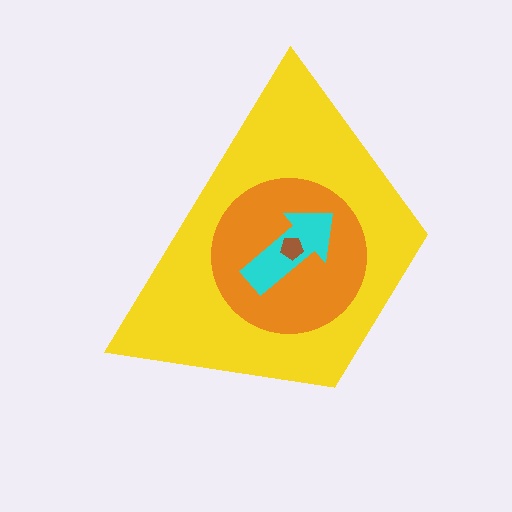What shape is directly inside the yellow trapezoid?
The orange circle.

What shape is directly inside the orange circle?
The cyan arrow.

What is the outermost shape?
The yellow trapezoid.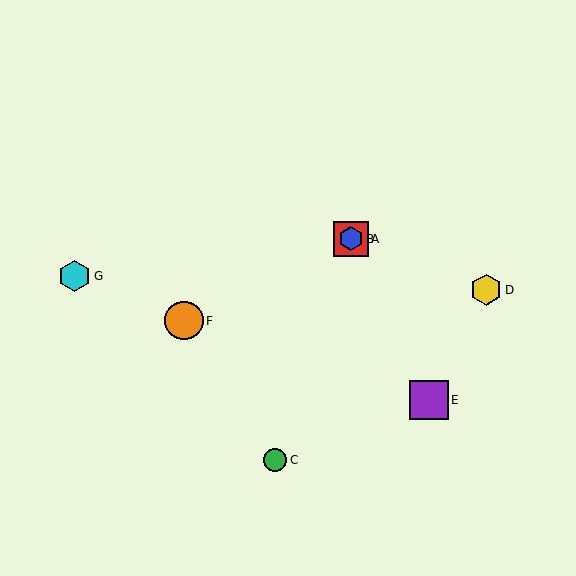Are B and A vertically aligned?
Yes, both are at x≈351.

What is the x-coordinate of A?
Object A is at x≈351.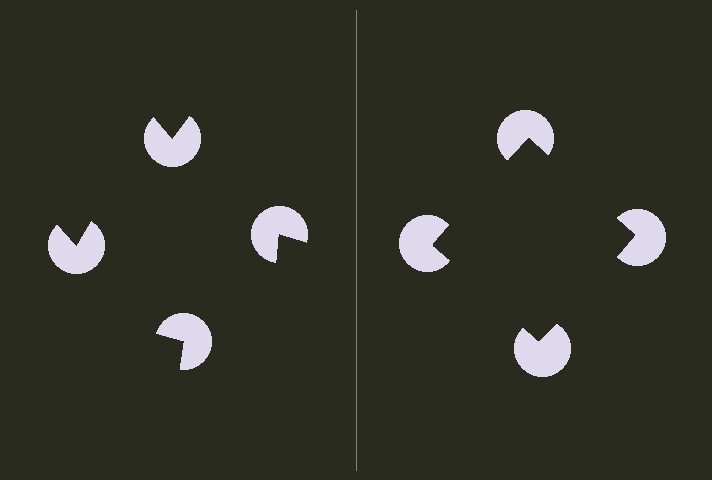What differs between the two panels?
The pac-man discs are positioned identically on both sides; only the wedge orientations differ. On the right they align to a square; on the left they are misaligned.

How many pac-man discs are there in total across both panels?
8 — 4 on each side.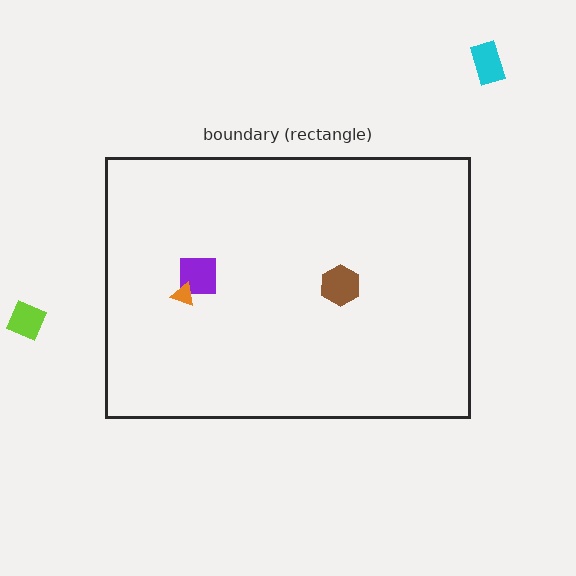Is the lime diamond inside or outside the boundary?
Outside.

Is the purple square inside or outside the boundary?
Inside.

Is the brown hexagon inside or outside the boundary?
Inside.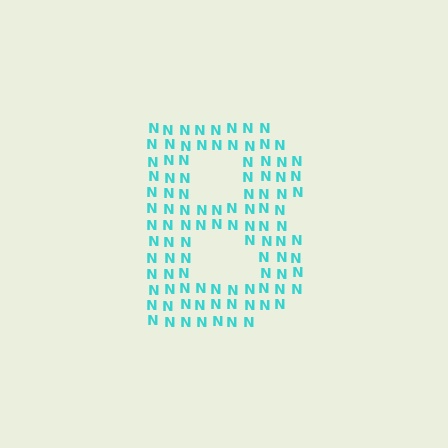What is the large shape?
The large shape is the letter B.